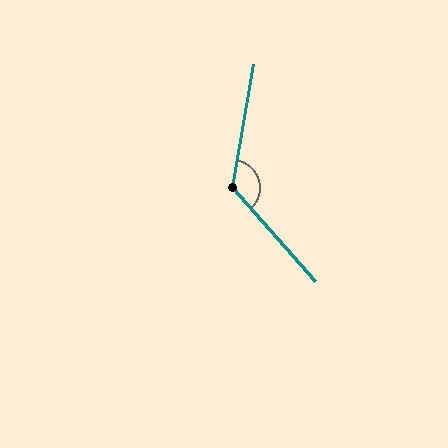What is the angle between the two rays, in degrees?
Approximately 128 degrees.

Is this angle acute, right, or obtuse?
It is obtuse.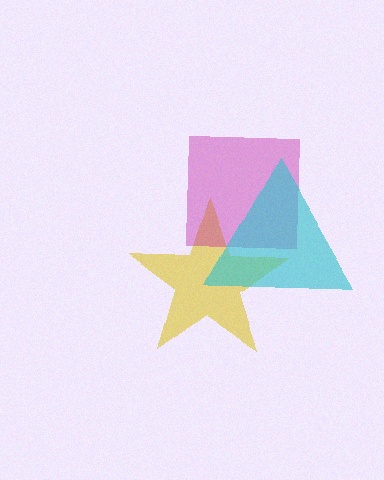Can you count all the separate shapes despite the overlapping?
Yes, there are 3 separate shapes.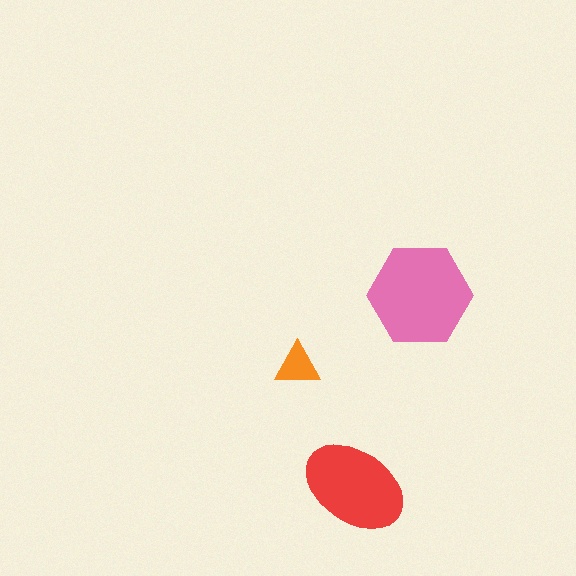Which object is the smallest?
The orange triangle.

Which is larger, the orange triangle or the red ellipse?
The red ellipse.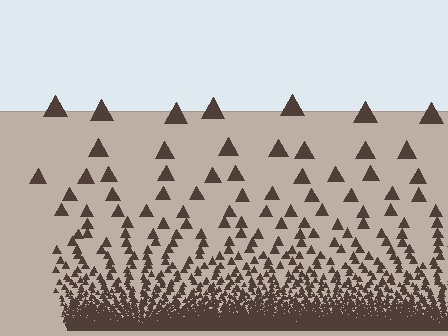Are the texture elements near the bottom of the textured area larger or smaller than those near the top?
Smaller. The gradient is inverted — elements near the bottom are smaller and denser.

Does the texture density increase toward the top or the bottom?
Density increases toward the bottom.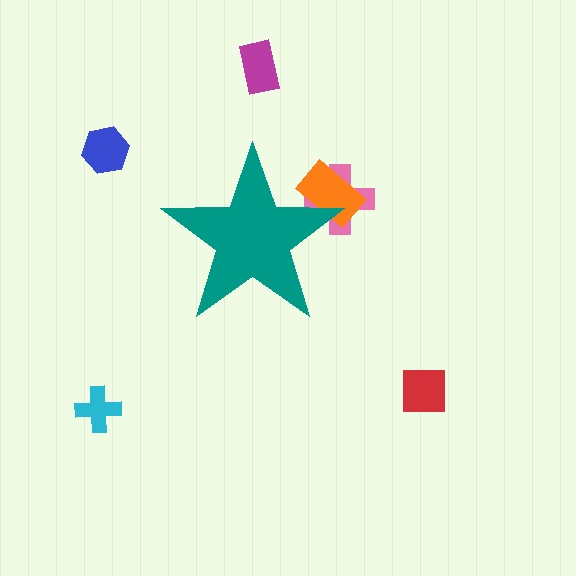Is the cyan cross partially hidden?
No, the cyan cross is fully visible.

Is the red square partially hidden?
No, the red square is fully visible.